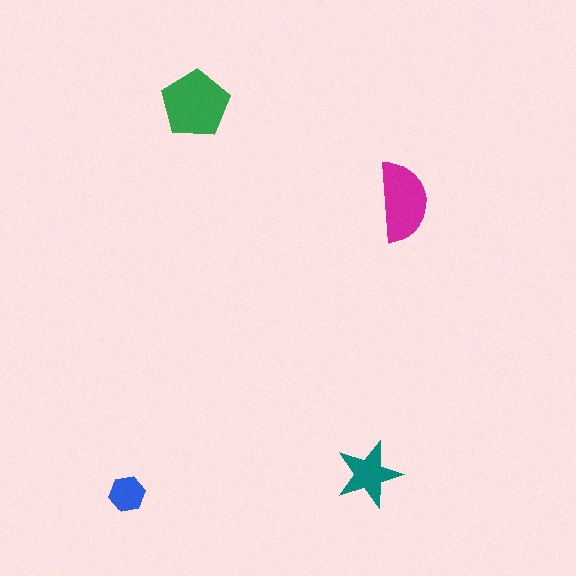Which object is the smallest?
The blue hexagon.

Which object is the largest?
The green pentagon.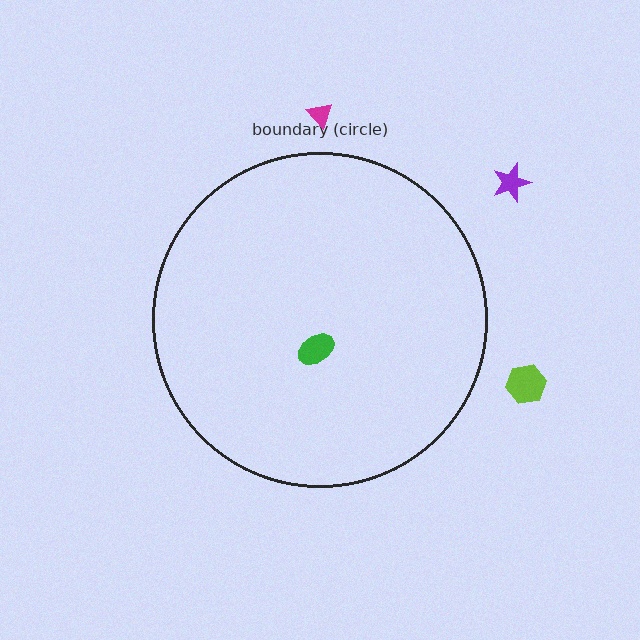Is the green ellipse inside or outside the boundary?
Inside.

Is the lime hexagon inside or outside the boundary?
Outside.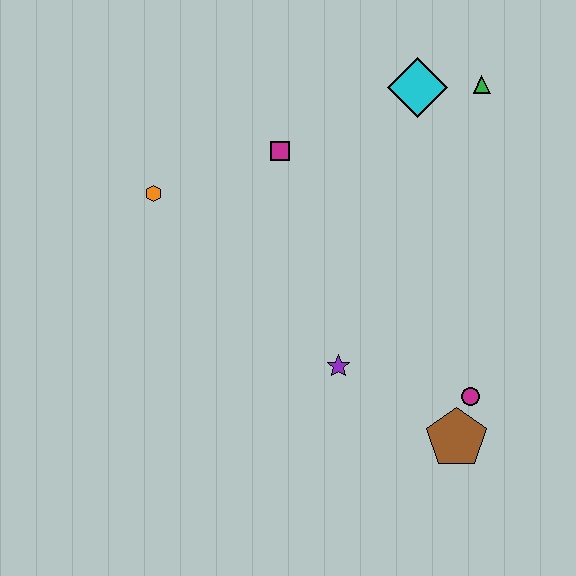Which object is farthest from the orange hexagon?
The brown pentagon is farthest from the orange hexagon.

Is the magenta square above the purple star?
Yes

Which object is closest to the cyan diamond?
The green triangle is closest to the cyan diamond.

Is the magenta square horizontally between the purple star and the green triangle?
No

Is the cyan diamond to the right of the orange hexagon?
Yes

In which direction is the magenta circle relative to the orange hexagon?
The magenta circle is to the right of the orange hexagon.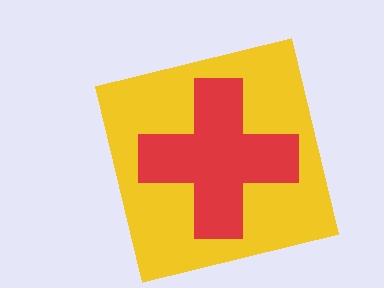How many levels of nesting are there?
2.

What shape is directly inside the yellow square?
The red cross.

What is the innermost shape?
The red cross.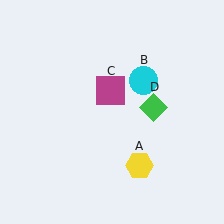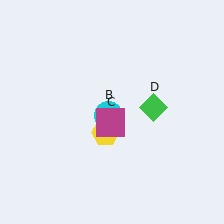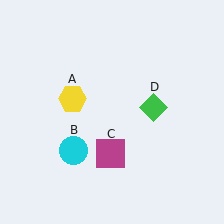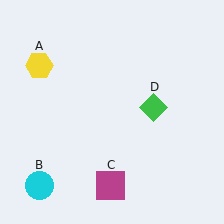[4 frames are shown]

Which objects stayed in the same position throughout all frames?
Green diamond (object D) remained stationary.